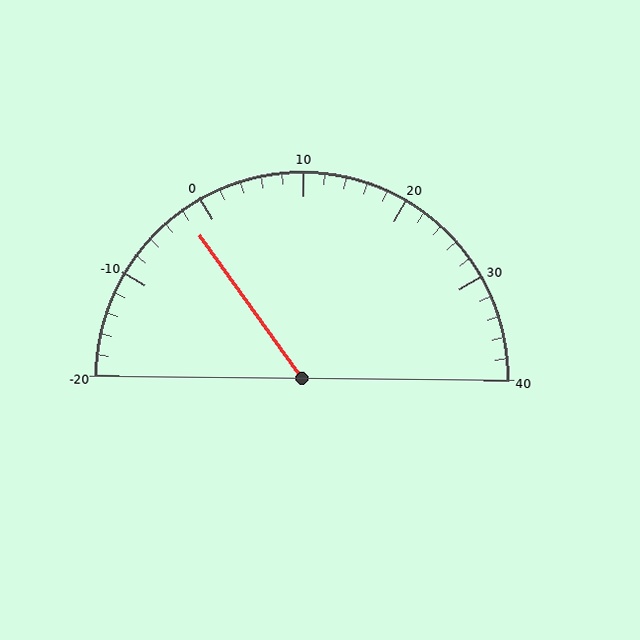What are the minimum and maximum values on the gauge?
The gauge ranges from -20 to 40.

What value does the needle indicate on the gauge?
The needle indicates approximately -2.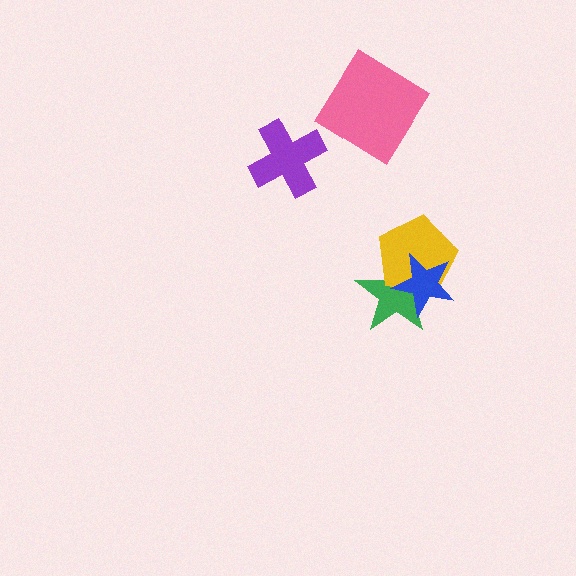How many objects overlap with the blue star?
2 objects overlap with the blue star.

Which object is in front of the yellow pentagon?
The blue star is in front of the yellow pentagon.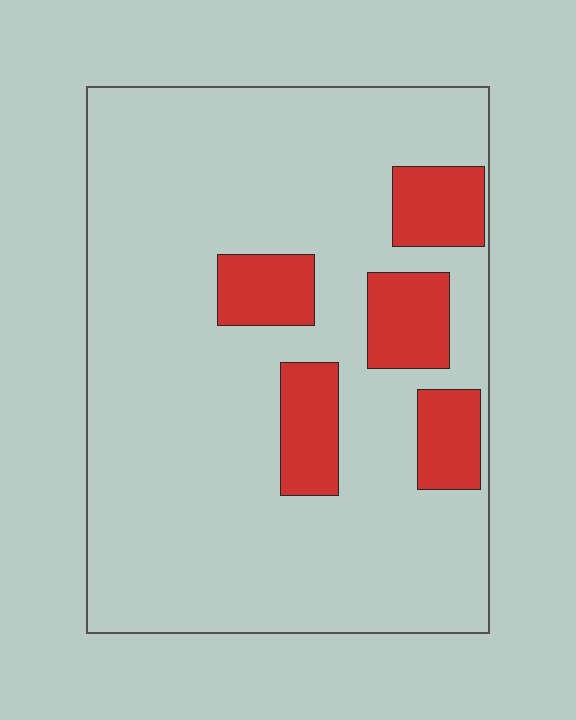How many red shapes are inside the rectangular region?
5.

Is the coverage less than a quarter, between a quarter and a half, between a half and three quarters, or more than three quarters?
Less than a quarter.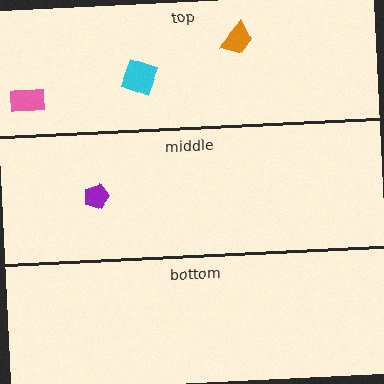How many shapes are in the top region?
3.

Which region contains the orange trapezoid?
The top region.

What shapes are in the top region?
The orange trapezoid, the pink rectangle, the cyan square.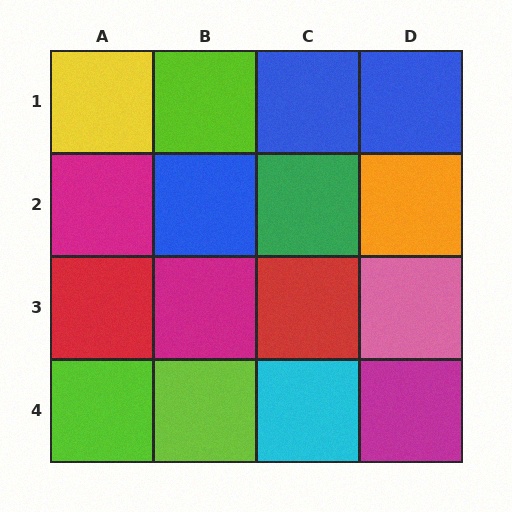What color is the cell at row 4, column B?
Lime.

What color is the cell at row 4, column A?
Lime.